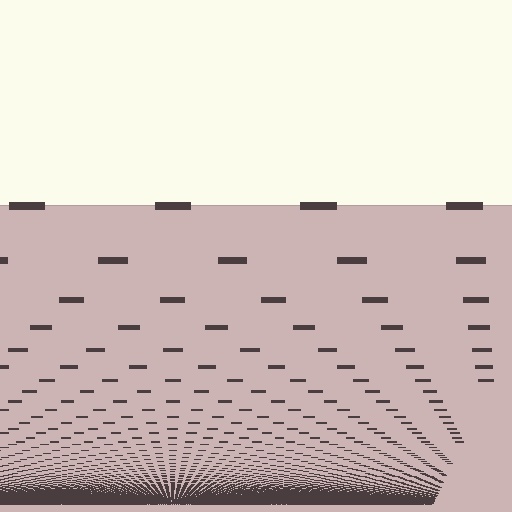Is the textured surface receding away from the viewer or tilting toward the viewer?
The surface appears to tilt toward the viewer. Texture elements get larger and sparser toward the top.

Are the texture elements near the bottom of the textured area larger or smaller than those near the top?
Smaller. The gradient is inverted — elements near the bottom are smaller and denser.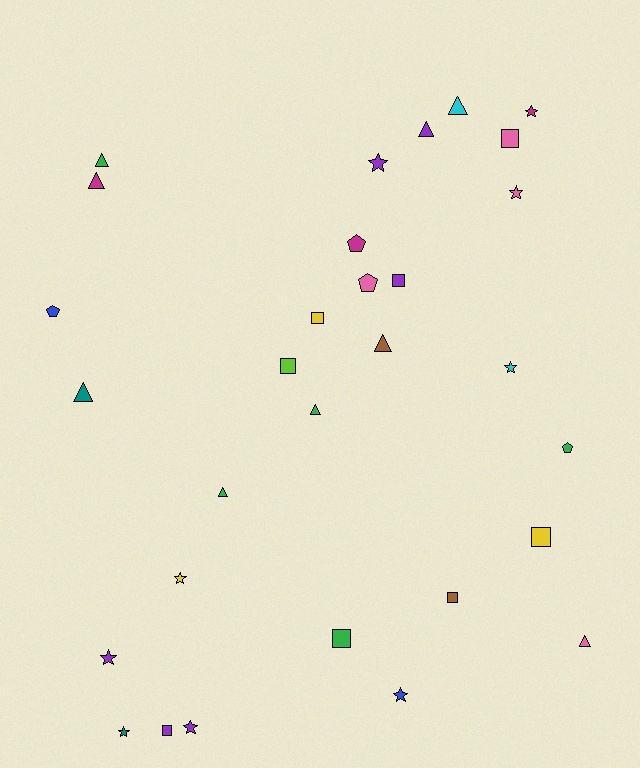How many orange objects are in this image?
There are no orange objects.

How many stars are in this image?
There are 9 stars.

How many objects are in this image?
There are 30 objects.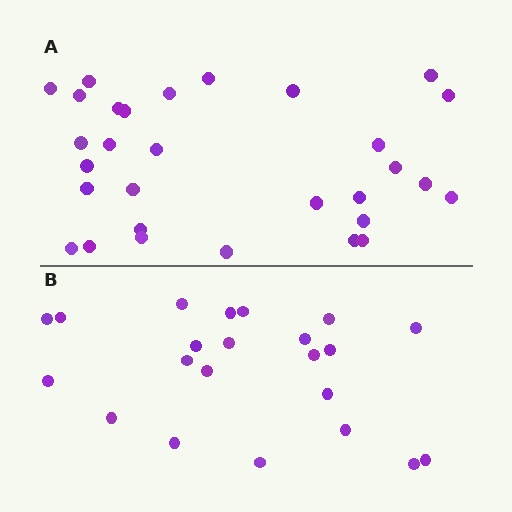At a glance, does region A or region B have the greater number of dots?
Region A (the top region) has more dots.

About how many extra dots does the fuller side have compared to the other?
Region A has roughly 8 or so more dots than region B.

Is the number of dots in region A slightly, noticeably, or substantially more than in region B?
Region A has noticeably more, but not dramatically so. The ratio is roughly 1.4 to 1.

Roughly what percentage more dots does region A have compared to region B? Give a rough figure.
About 35% more.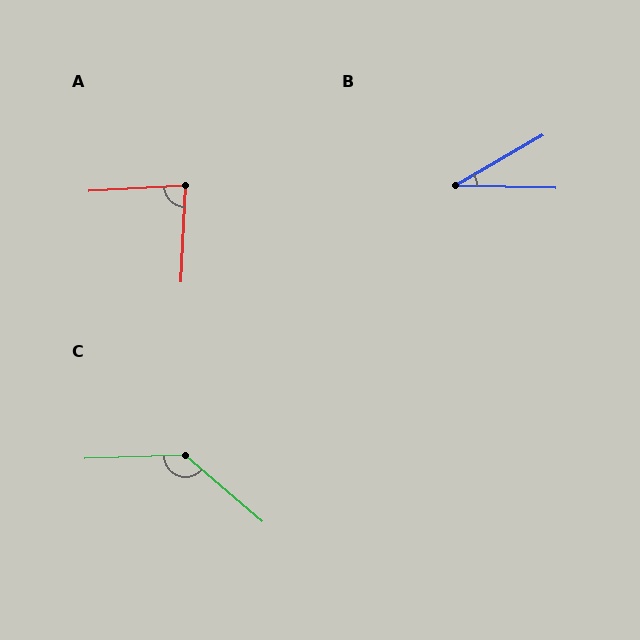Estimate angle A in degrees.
Approximately 84 degrees.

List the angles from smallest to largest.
B (31°), A (84°), C (138°).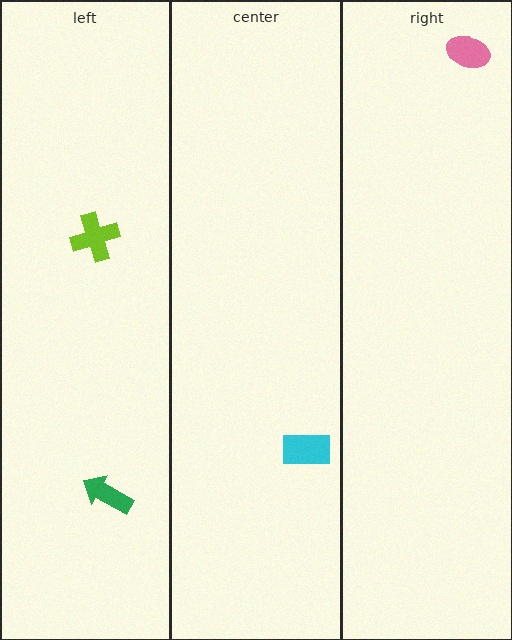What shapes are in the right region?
The pink ellipse.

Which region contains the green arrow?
The left region.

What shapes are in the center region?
The cyan rectangle.